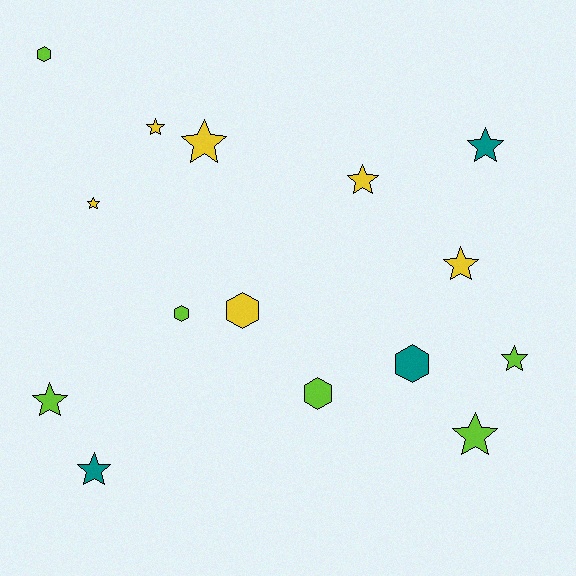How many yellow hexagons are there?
There is 1 yellow hexagon.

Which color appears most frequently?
Lime, with 6 objects.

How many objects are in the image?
There are 15 objects.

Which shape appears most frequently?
Star, with 10 objects.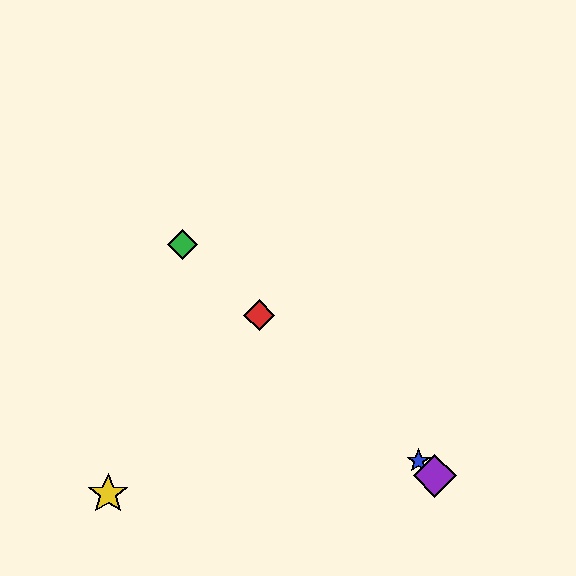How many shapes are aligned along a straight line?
4 shapes (the red diamond, the blue star, the green diamond, the purple diamond) are aligned along a straight line.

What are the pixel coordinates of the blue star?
The blue star is at (419, 461).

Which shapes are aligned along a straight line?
The red diamond, the blue star, the green diamond, the purple diamond are aligned along a straight line.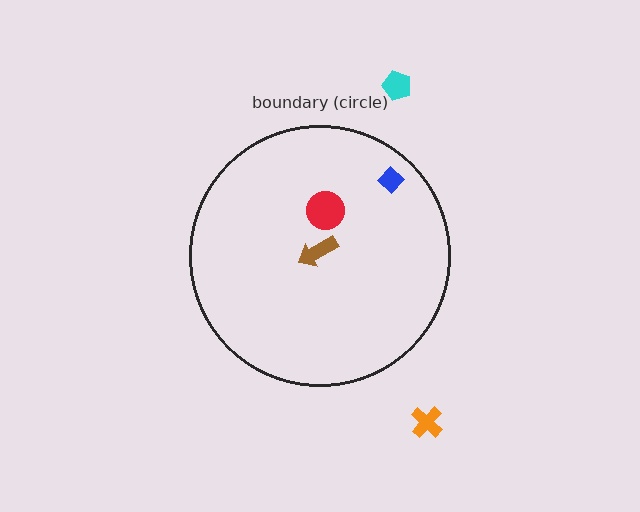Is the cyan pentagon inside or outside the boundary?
Outside.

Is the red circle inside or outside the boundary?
Inside.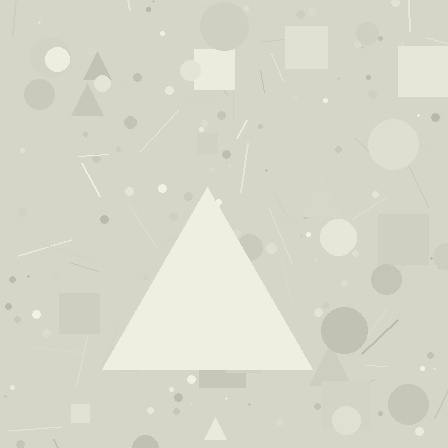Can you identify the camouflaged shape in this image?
The camouflaged shape is a triangle.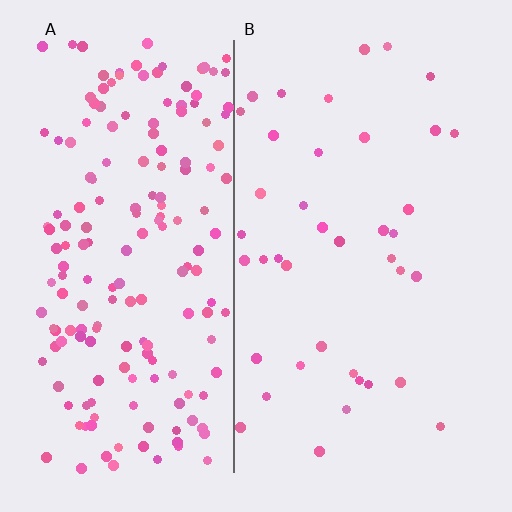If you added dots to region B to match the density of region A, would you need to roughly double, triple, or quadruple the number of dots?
Approximately quadruple.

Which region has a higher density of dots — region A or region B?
A (the left).